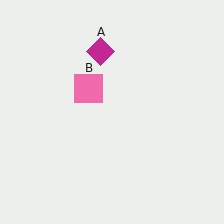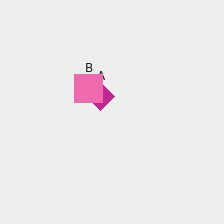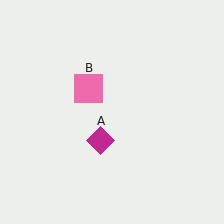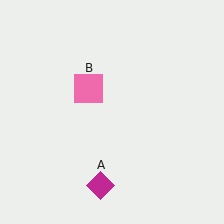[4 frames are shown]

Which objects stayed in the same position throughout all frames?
Pink square (object B) remained stationary.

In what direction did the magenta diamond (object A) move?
The magenta diamond (object A) moved down.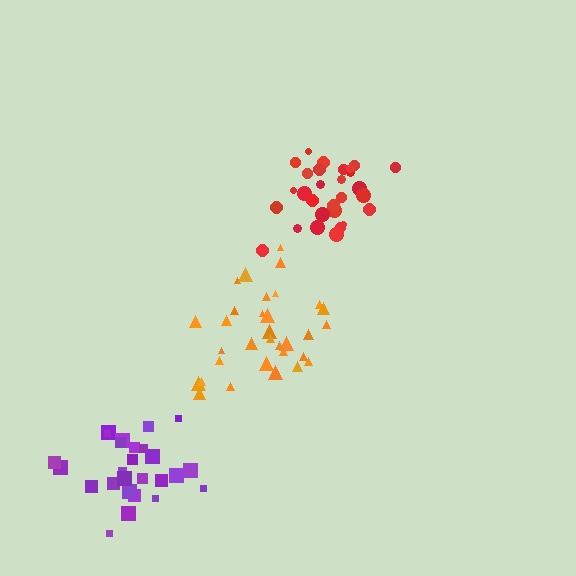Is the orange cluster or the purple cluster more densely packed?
Purple.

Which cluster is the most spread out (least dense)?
Orange.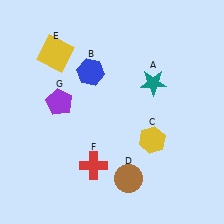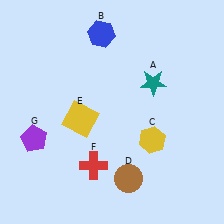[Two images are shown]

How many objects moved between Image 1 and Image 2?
3 objects moved between the two images.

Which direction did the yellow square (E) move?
The yellow square (E) moved down.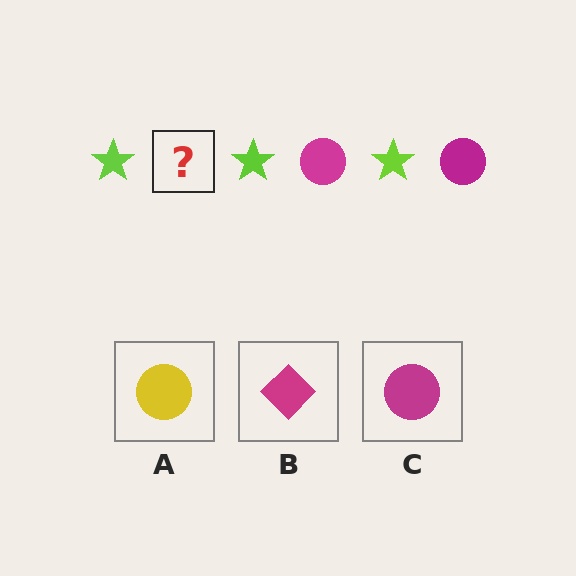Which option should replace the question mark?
Option C.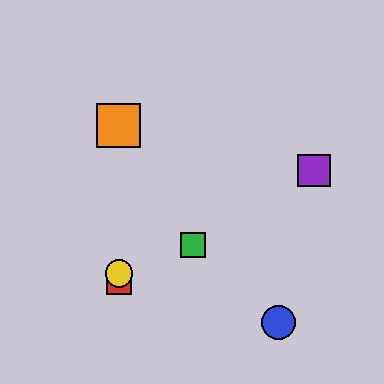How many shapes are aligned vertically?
3 shapes (the red square, the yellow circle, the orange square) are aligned vertically.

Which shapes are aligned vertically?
The red square, the yellow circle, the orange square are aligned vertically.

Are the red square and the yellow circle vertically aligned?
Yes, both are at x≈119.